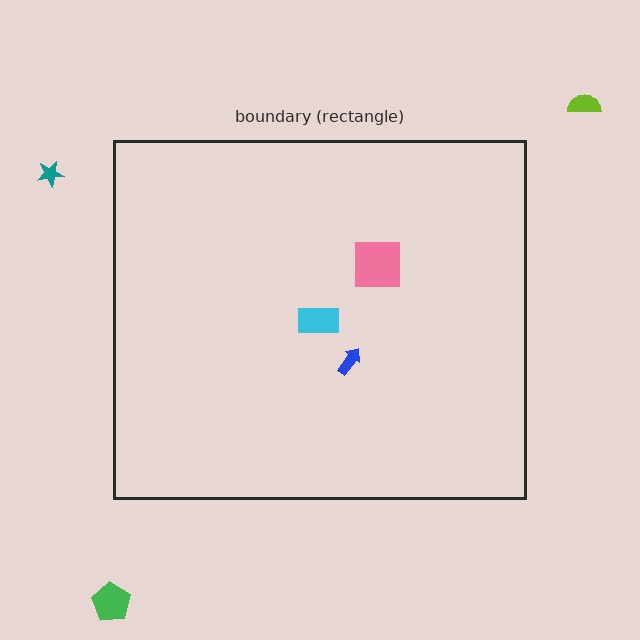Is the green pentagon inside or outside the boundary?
Outside.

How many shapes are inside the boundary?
3 inside, 3 outside.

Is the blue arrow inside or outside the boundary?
Inside.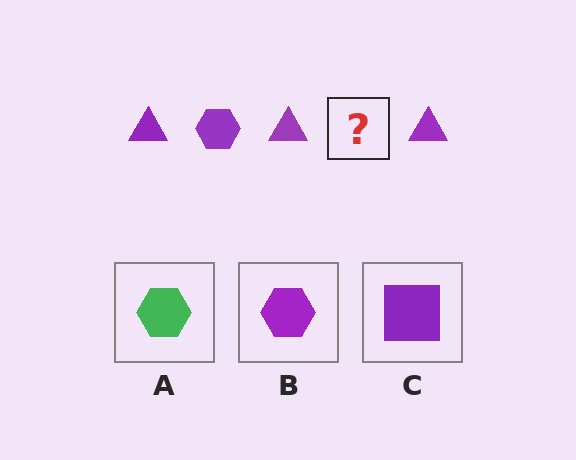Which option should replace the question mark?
Option B.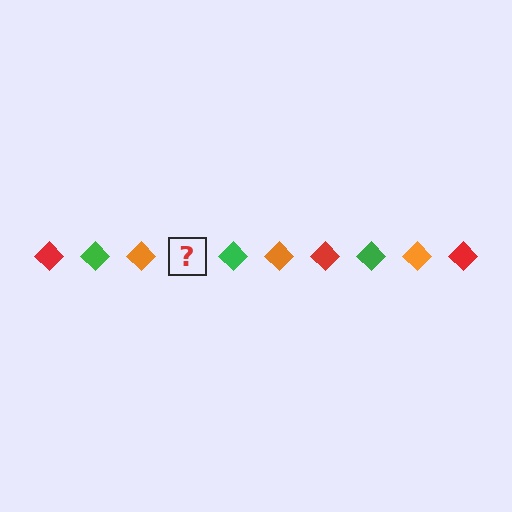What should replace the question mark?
The question mark should be replaced with a red diamond.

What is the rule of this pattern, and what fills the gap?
The rule is that the pattern cycles through red, green, orange diamonds. The gap should be filled with a red diamond.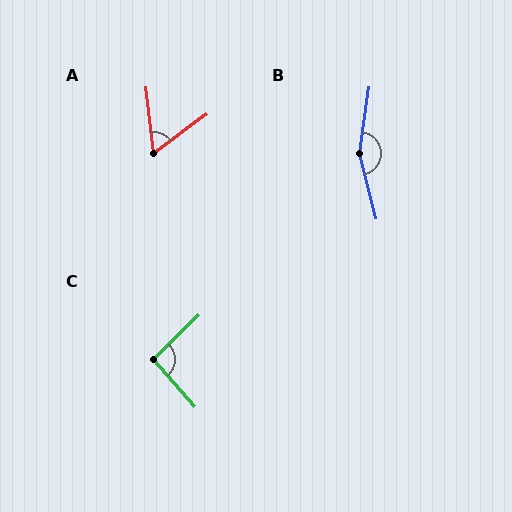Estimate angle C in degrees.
Approximately 93 degrees.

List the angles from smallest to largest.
A (60°), C (93°), B (158°).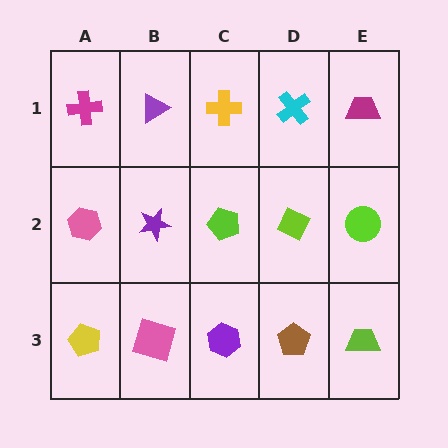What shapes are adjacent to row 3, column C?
A lime pentagon (row 2, column C), a pink square (row 3, column B), a brown pentagon (row 3, column D).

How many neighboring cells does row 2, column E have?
3.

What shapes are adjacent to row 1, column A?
A pink hexagon (row 2, column A), a purple triangle (row 1, column B).